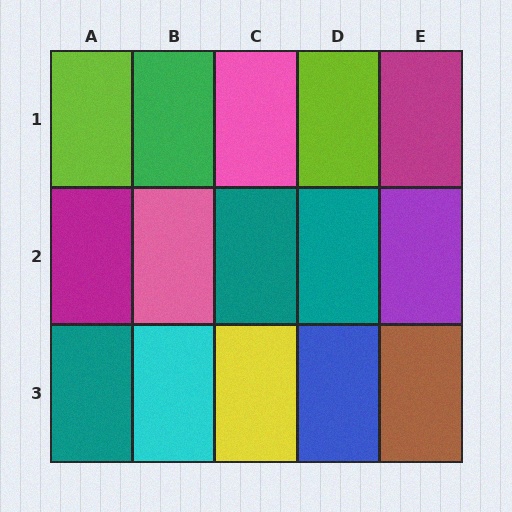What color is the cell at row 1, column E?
Magenta.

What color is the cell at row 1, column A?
Lime.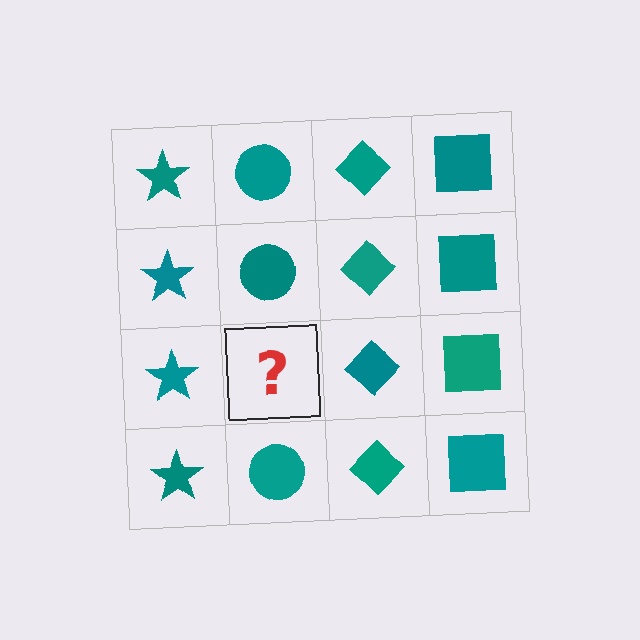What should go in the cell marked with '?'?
The missing cell should contain a teal circle.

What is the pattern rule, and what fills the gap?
The rule is that each column has a consistent shape. The gap should be filled with a teal circle.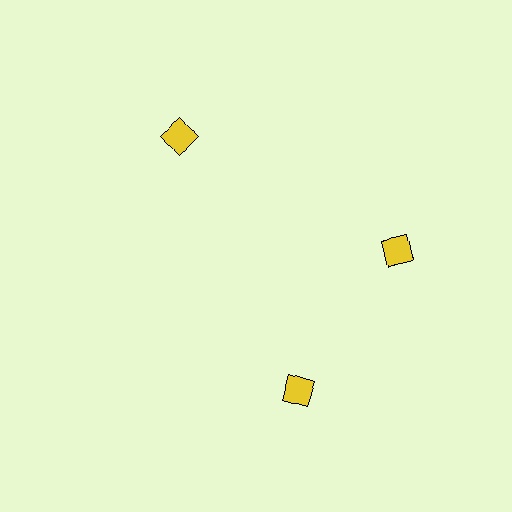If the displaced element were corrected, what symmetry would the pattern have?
It would have 3-fold rotational symmetry — the pattern would map onto itself every 120 degrees.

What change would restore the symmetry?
The symmetry would be restored by rotating it back into even spacing with its neighbors so that all 3 diamonds sit at equal angles and equal distance from the center.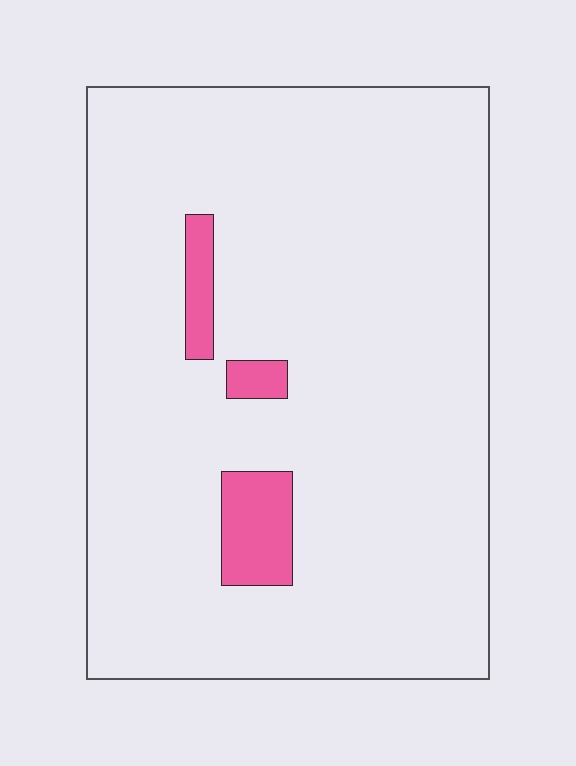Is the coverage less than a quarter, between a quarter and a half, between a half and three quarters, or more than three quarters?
Less than a quarter.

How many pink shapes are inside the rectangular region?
3.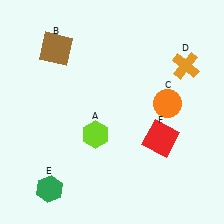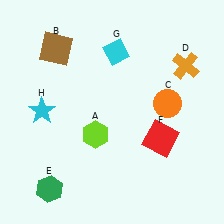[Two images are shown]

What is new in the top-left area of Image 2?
A cyan star (H) was added in the top-left area of Image 2.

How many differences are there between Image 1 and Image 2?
There are 2 differences between the two images.